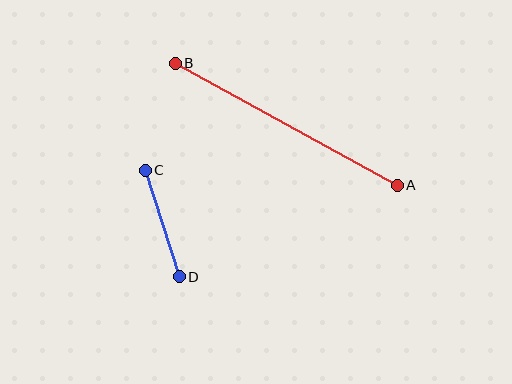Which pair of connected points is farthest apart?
Points A and B are farthest apart.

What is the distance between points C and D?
The distance is approximately 112 pixels.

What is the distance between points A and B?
The distance is approximately 253 pixels.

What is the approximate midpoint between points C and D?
The midpoint is at approximately (162, 223) pixels.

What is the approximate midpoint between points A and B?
The midpoint is at approximately (286, 124) pixels.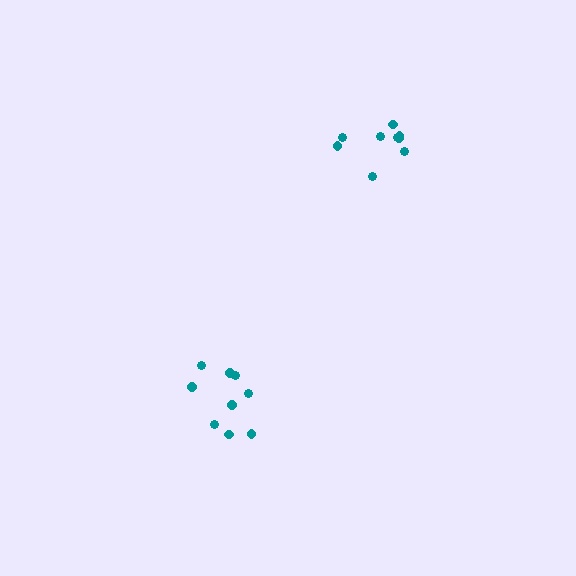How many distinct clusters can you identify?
There are 2 distinct clusters.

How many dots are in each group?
Group 1: 9 dots, Group 2: 9 dots (18 total).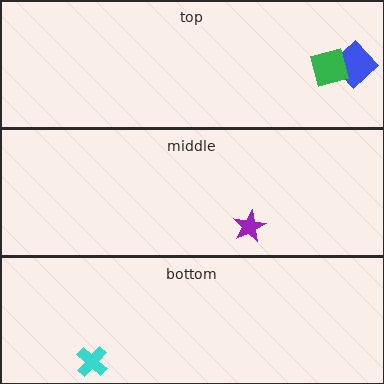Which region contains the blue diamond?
The top region.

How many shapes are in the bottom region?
1.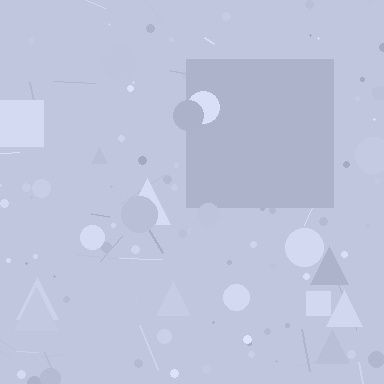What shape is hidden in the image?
A square is hidden in the image.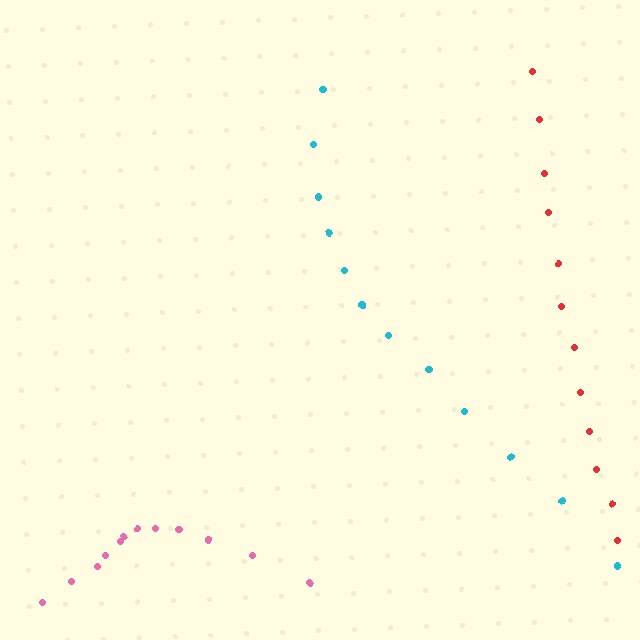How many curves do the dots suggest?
There are 3 distinct paths.